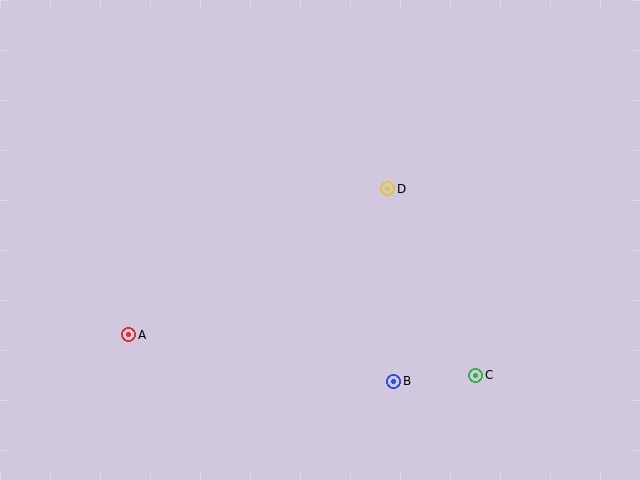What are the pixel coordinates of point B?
Point B is at (394, 381).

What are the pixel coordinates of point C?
Point C is at (476, 375).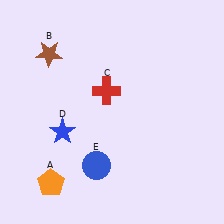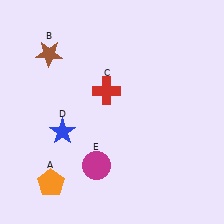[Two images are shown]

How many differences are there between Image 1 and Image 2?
There is 1 difference between the two images.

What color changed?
The circle (E) changed from blue in Image 1 to magenta in Image 2.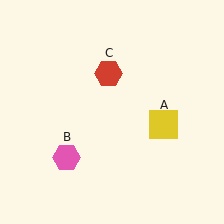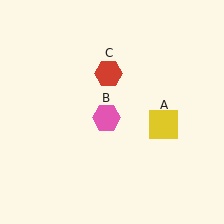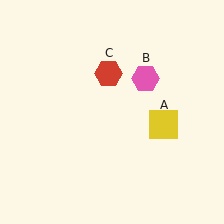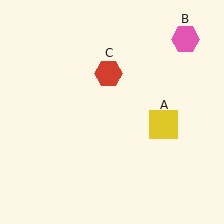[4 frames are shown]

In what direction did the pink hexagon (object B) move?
The pink hexagon (object B) moved up and to the right.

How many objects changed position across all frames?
1 object changed position: pink hexagon (object B).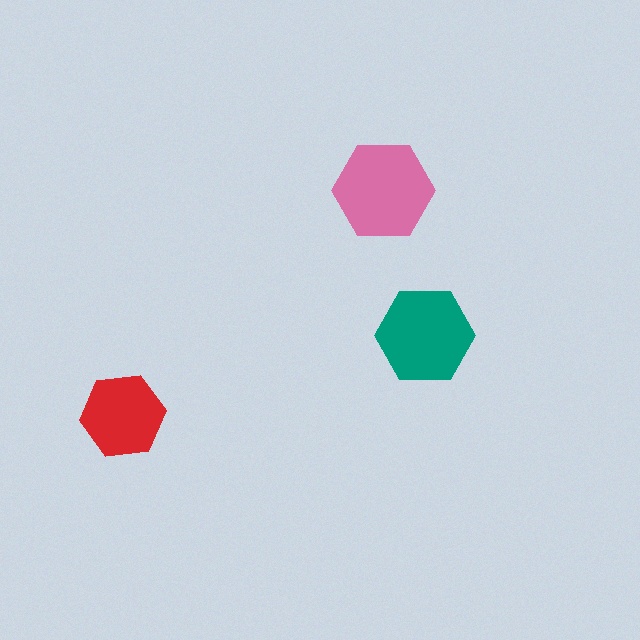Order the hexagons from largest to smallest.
the pink one, the teal one, the red one.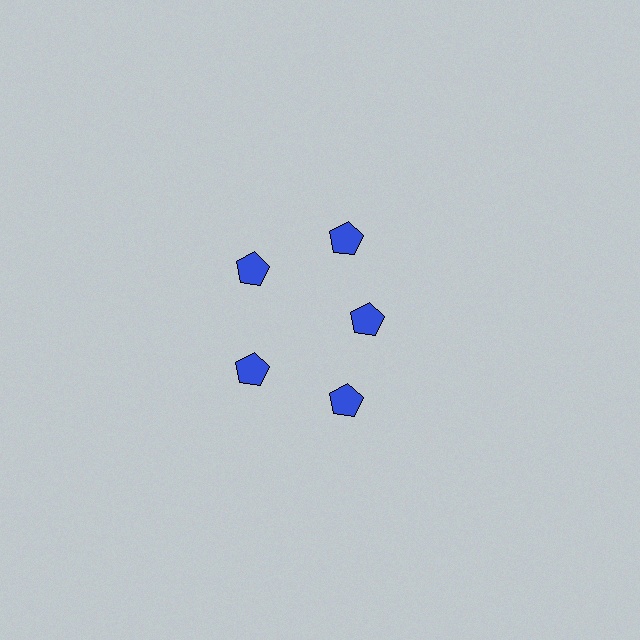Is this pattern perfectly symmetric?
No. The 5 blue pentagons are arranged in a ring, but one element near the 3 o'clock position is pulled inward toward the center, breaking the 5-fold rotational symmetry.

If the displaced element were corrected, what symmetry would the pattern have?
It would have 5-fold rotational symmetry — the pattern would map onto itself every 72 degrees.